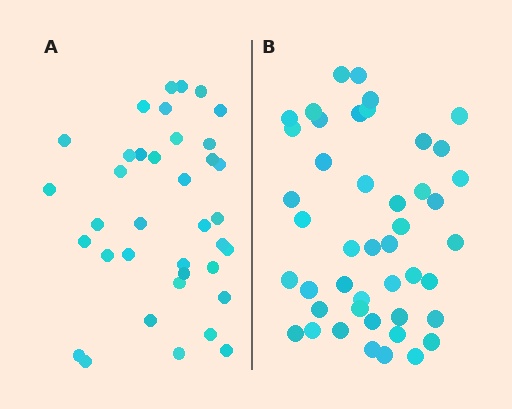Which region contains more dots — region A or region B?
Region B (the right region) has more dots.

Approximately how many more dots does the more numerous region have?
Region B has roughly 8 or so more dots than region A.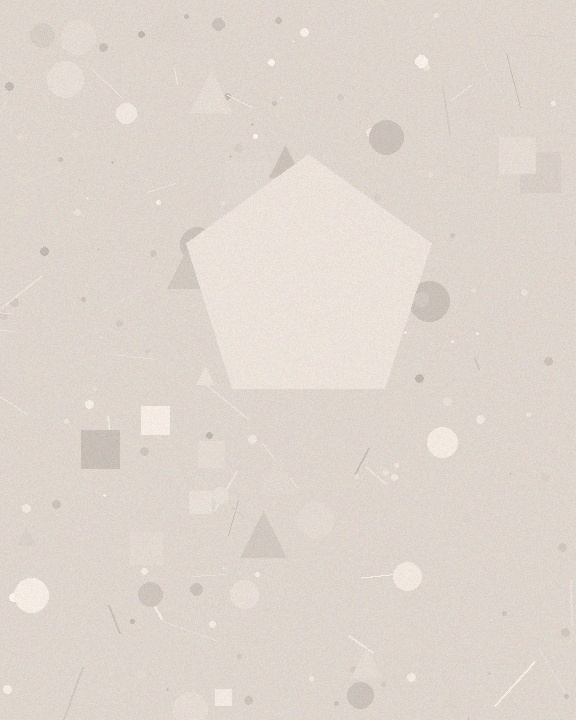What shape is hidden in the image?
A pentagon is hidden in the image.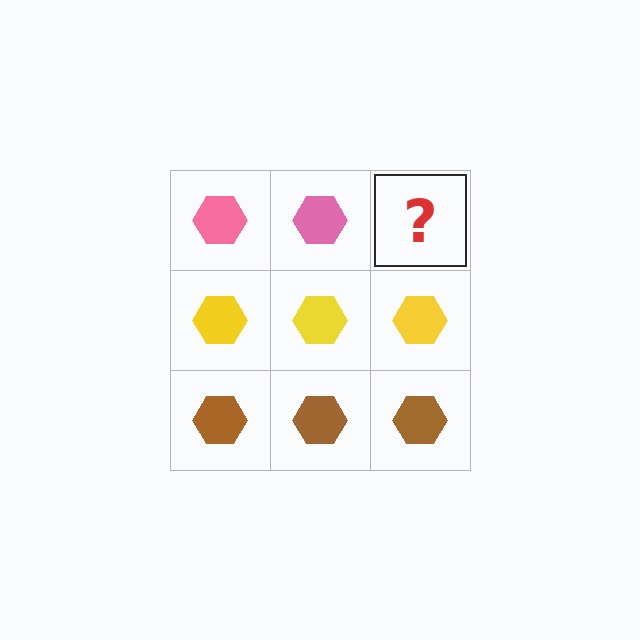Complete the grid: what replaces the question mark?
The question mark should be replaced with a pink hexagon.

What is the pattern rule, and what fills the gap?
The rule is that each row has a consistent color. The gap should be filled with a pink hexagon.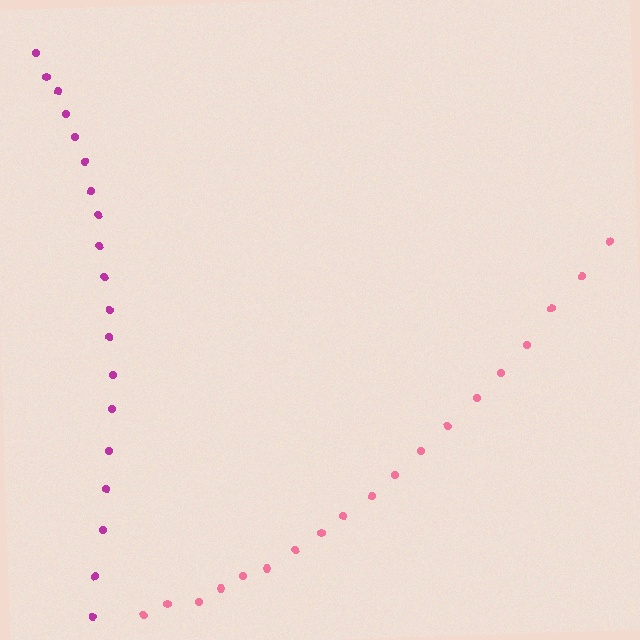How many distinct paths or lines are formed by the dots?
There are 2 distinct paths.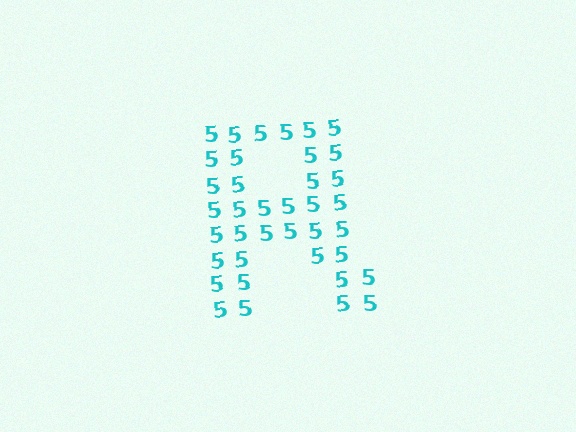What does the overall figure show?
The overall figure shows the letter R.